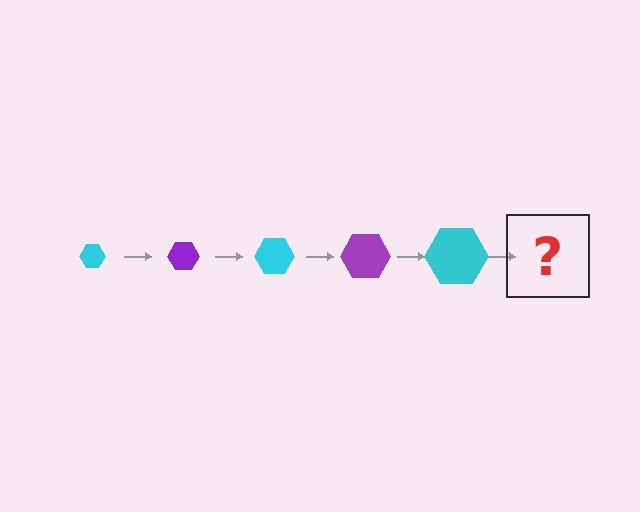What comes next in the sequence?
The next element should be a purple hexagon, larger than the previous one.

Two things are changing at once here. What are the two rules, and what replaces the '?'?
The two rules are that the hexagon grows larger each step and the color cycles through cyan and purple. The '?' should be a purple hexagon, larger than the previous one.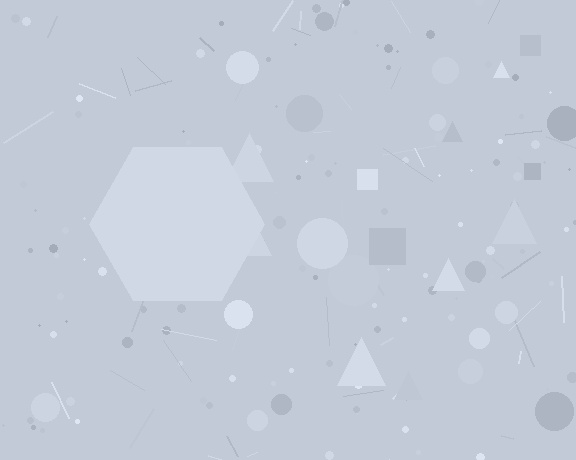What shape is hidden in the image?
A hexagon is hidden in the image.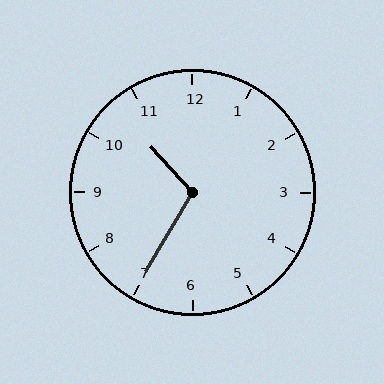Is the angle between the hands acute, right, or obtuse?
It is obtuse.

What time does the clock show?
10:35.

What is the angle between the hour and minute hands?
Approximately 108 degrees.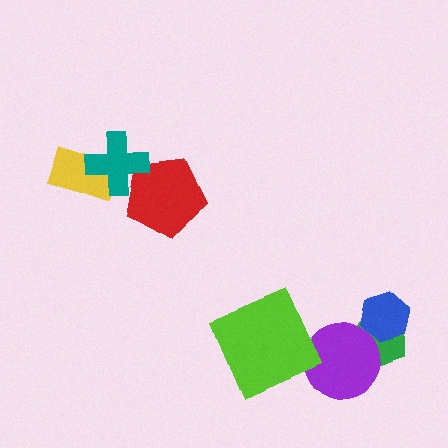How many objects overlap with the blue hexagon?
1 object overlaps with the blue hexagon.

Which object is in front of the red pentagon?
The teal cross is in front of the red pentagon.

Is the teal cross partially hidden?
No, no other shape covers it.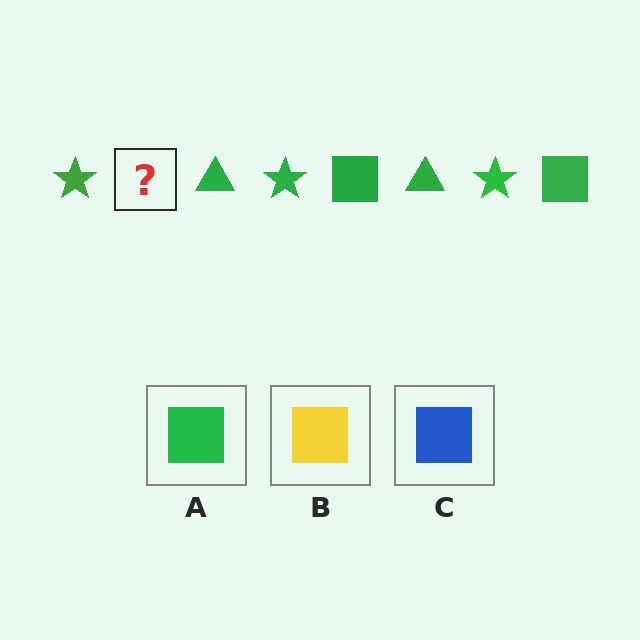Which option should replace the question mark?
Option A.